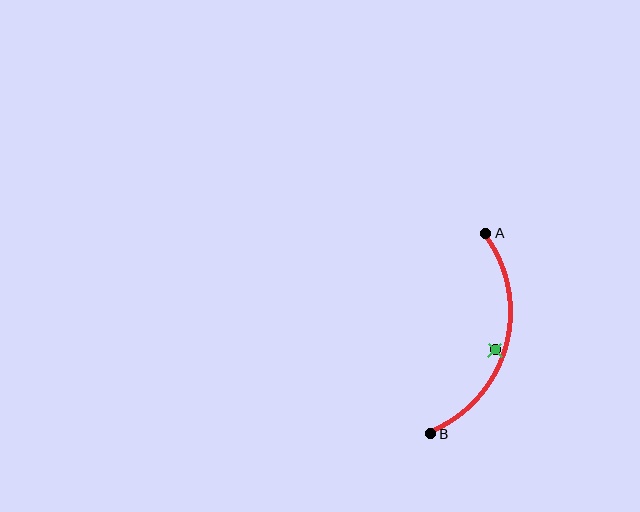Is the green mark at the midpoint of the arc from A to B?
No — the green mark does not lie on the arc at all. It sits slightly inside the curve.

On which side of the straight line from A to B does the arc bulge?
The arc bulges to the right of the straight line connecting A and B.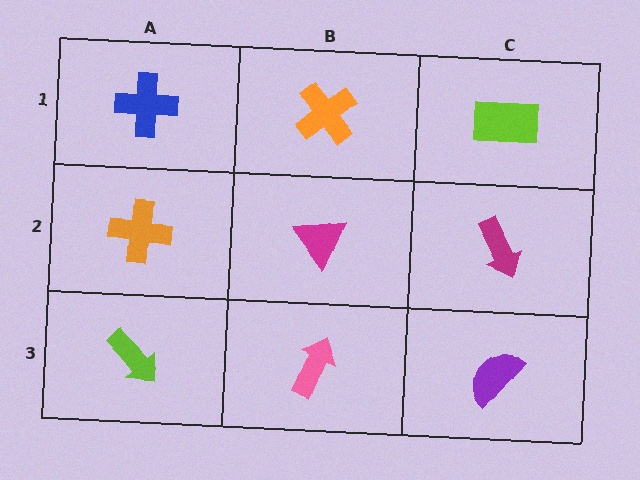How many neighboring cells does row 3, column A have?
2.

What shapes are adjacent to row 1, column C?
A magenta arrow (row 2, column C), an orange cross (row 1, column B).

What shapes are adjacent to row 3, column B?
A magenta triangle (row 2, column B), a lime arrow (row 3, column A), a purple semicircle (row 3, column C).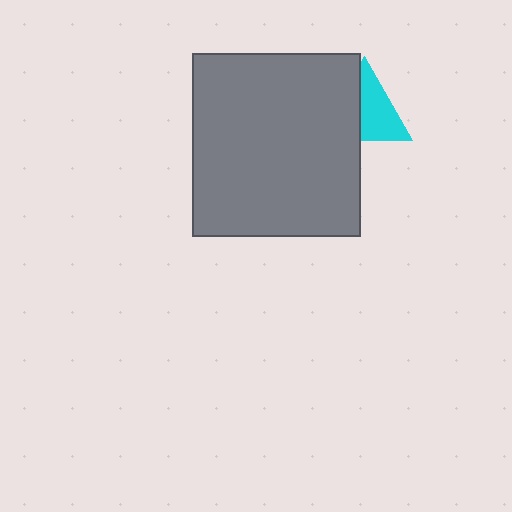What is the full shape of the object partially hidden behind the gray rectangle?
The partially hidden object is a cyan triangle.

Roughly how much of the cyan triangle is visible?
About half of it is visible (roughly 56%).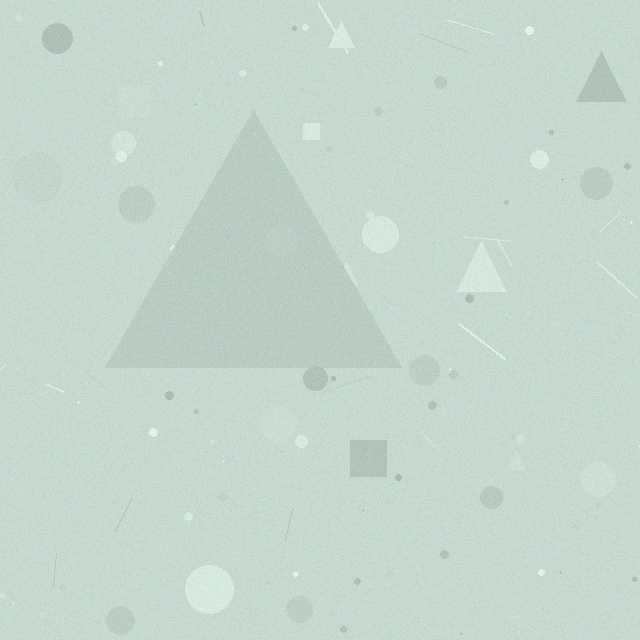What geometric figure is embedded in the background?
A triangle is embedded in the background.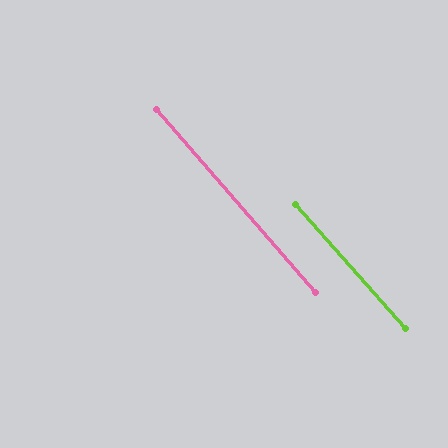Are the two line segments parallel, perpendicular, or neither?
Parallel — their directions differ by only 0.4°.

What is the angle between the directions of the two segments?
Approximately 0 degrees.